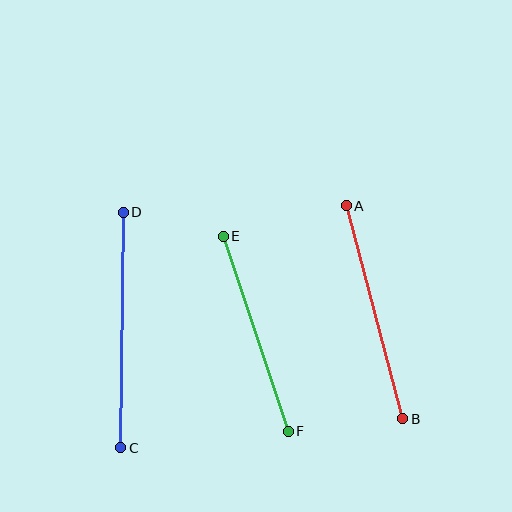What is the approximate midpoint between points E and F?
The midpoint is at approximately (256, 334) pixels.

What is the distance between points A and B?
The distance is approximately 220 pixels.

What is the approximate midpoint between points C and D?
The midpoint is at approximately (122, 330) pixels.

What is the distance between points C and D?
The distance is approximately 236 pixels.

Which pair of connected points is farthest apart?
Points C and D are farthest apart.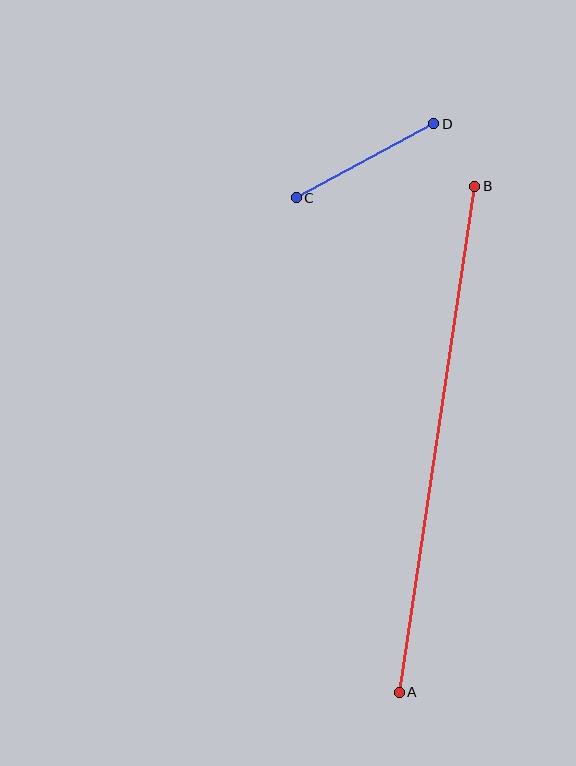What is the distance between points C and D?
The distance is approximately 156 pixels.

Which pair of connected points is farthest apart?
Points A and B are farthest apart.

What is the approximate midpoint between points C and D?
The midpoint is at approximately (365, 161) pixels.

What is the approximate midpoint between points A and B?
The midpoint is at approximately (437, 439) pixels.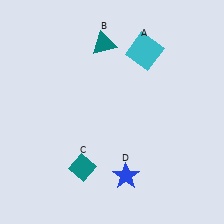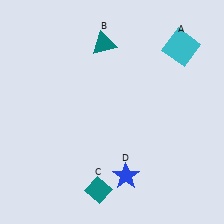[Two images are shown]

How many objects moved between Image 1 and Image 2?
2 objects moved between the two images.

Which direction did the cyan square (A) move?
The cyan square (A) moved right.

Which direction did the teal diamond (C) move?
The teal diamond (C) moved down.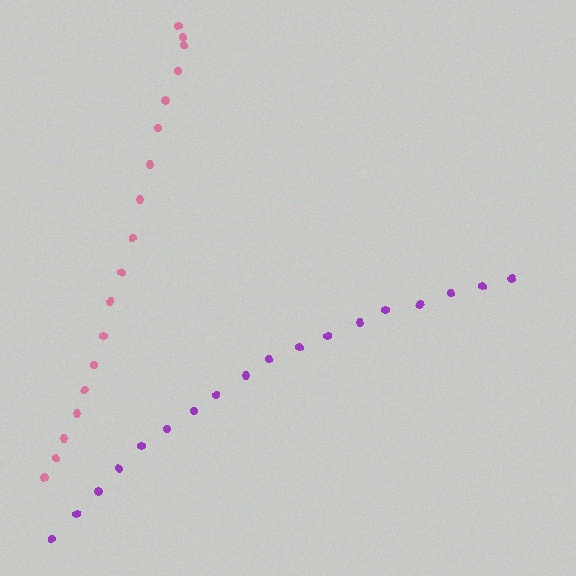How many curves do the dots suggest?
There are 2 distinct paths.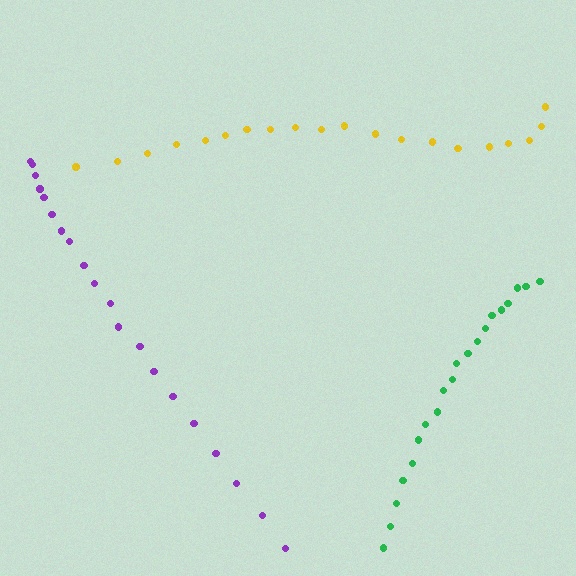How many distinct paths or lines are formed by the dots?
There are 3 distinct paths.